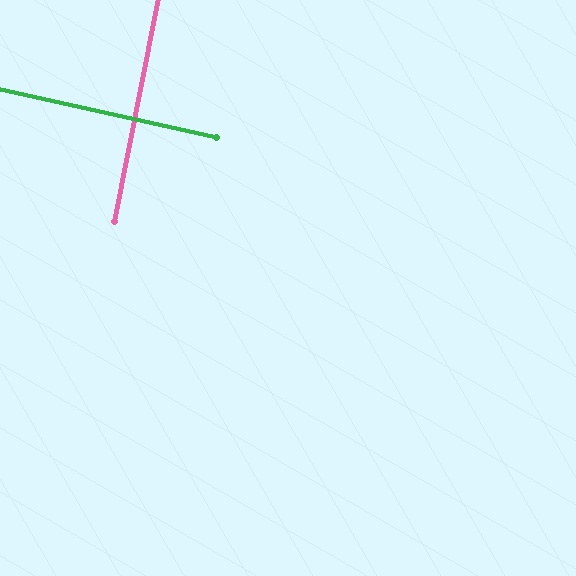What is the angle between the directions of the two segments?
Approximately 89 degrees.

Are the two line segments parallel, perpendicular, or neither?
Perpendicular — they meet at approximately 89°.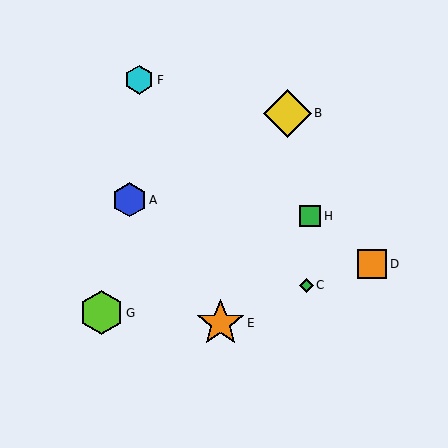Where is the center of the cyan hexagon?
The center of the cyan hexagon is at (139, 80).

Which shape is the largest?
The yellow diamond (labeled B) is the largest.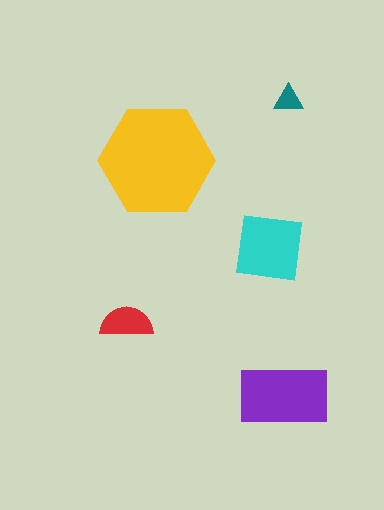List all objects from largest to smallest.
The yellow hexagon, the purple rectangle, the cyan square, the red semicircle, the teal triangle.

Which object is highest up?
The teal triangle is topmost.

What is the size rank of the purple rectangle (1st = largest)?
2nd.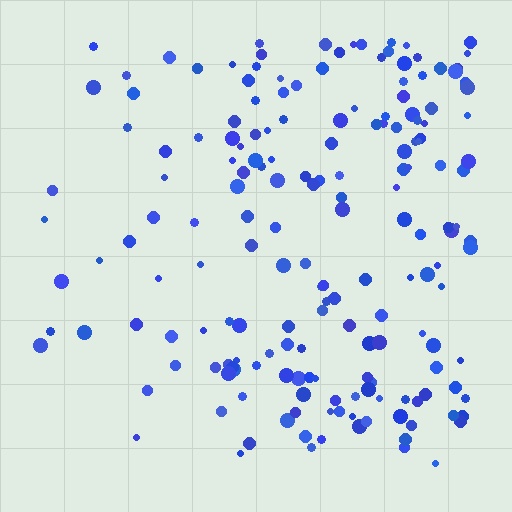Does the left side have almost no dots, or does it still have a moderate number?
Still a moderate number, just noticeably fewer than the right.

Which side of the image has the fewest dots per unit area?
The left.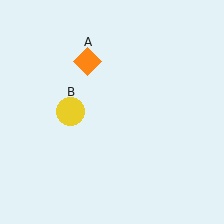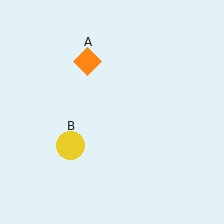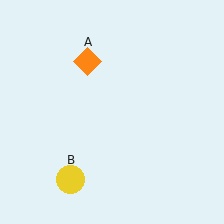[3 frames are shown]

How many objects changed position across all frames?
1 object changed position: yellow circle (object B).